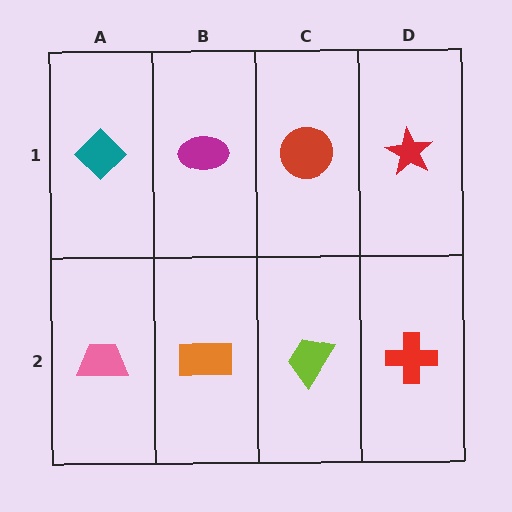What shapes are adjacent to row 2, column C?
A red circle (row 1, column C), an orange rectangle (row 2, column B), a red cross (row 2, column D).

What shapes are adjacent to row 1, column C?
A lime trapezoid (row 2, column C), a magenta ellipse (row 1, column B), a red star (row 1, column D).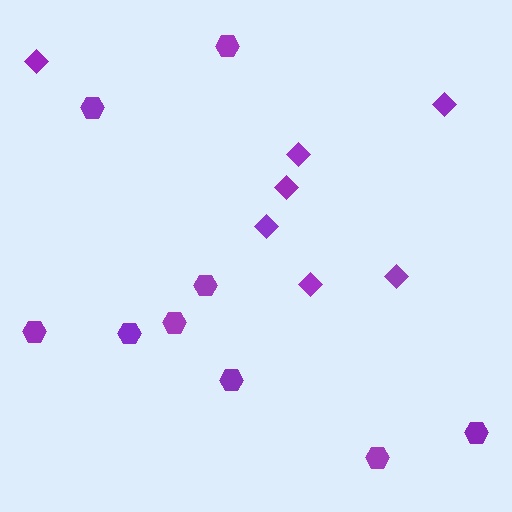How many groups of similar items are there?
There are 2 groups: one group of diamonds (7) and one group of hexagons (9).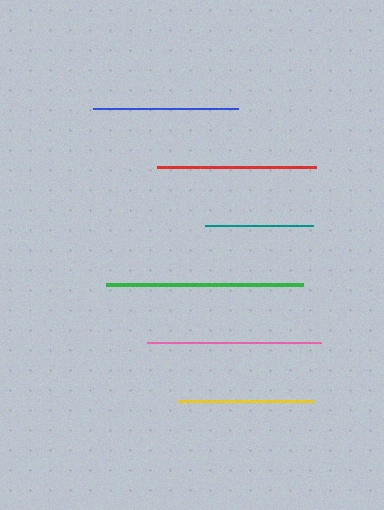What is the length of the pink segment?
The pink segment is approximately 174 pixels long.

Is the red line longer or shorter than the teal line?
The red line is longer than the teal line.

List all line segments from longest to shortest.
From longest to shortest: green, pink, red, blue, yellow, teal.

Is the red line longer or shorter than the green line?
The green line is longer than the red line.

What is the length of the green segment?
The green segment is approximately 196 pixels long.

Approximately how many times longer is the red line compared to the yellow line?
The red line is approximately 1.2 times the length of the yellow line.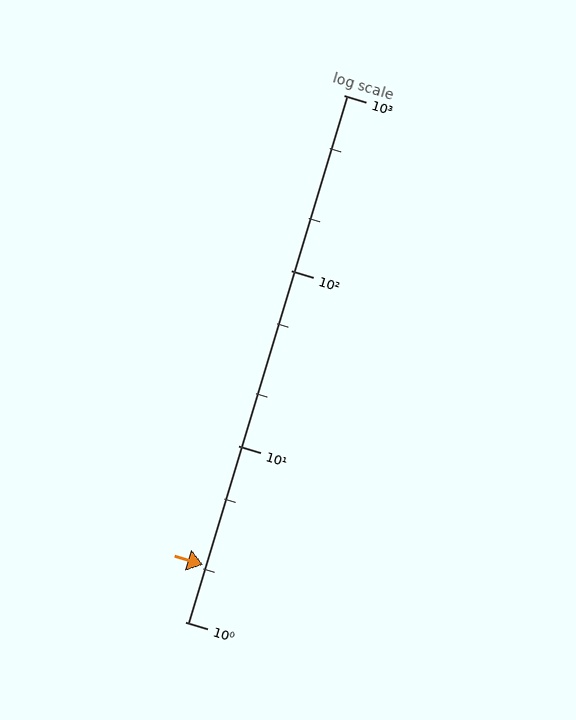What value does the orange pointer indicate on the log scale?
The pointer indicates approximately 2.1.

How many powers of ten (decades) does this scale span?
The scale spans 3 decades, from 1 to 1000.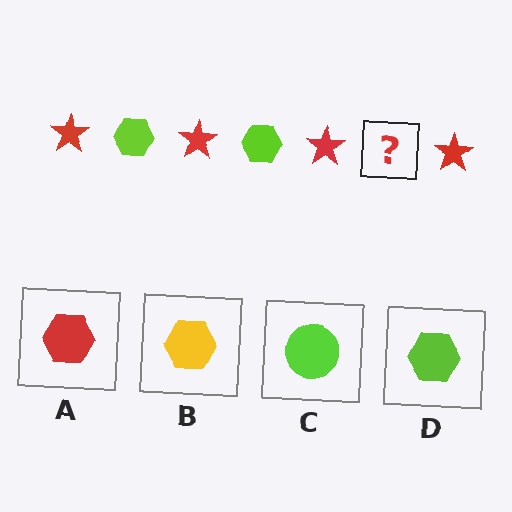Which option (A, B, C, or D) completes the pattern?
D.